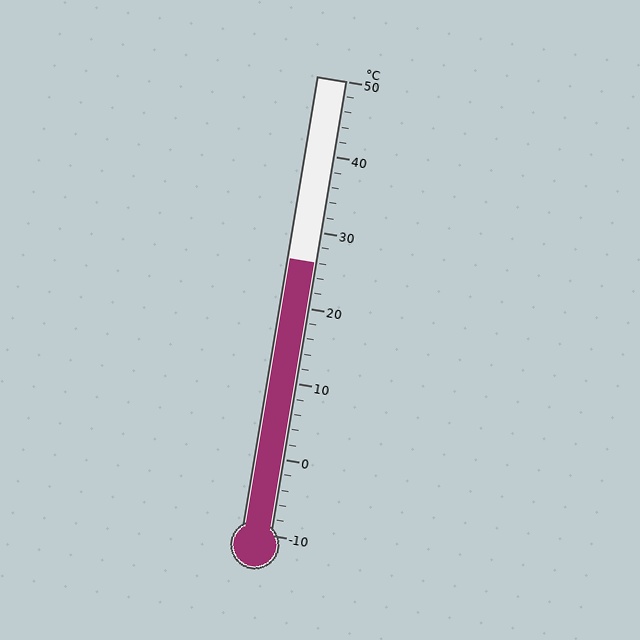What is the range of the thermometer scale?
The thermometer scale ranges from -10°C to 50°C.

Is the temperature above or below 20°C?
The temperature is above 20°C.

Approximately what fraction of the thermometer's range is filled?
The thermometer is filled to approximately 60% of its range.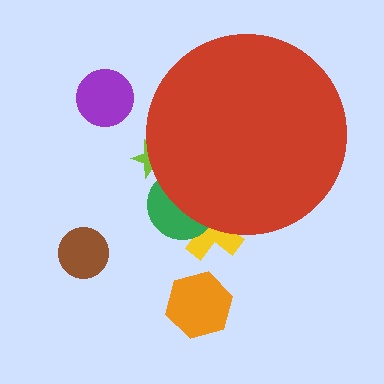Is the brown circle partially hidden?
No, the brown circle is fully visible.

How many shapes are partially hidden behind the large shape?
3 shapes are partially hidden.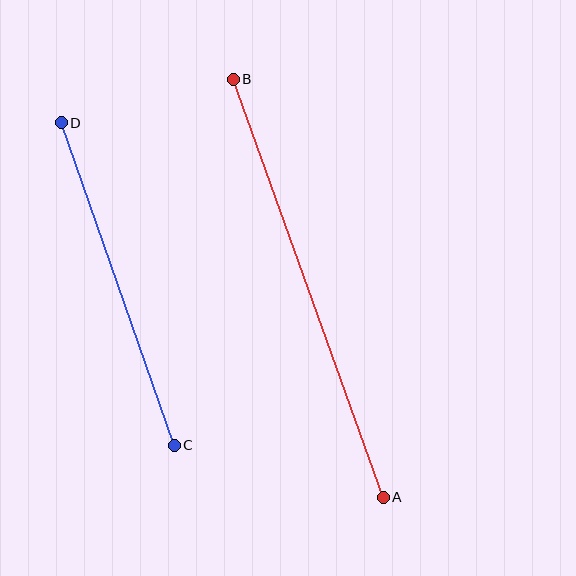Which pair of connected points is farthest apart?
Points A and B are farthest apart.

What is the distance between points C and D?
The distance is approximately 342 pixels.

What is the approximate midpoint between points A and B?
The midpoint is at approximately (308, 288) pixels.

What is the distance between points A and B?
The distance is approximately 444 pixels.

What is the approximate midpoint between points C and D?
The midpoint is at approximately (118, 284) pixels.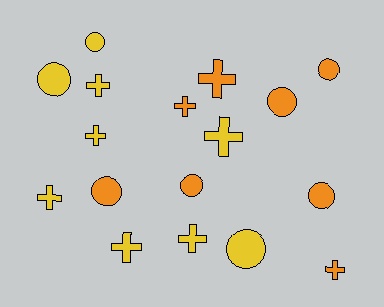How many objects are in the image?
There are 17 objects.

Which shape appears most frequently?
Cross, with 9 objects.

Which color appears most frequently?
Yellow, with 9 objects.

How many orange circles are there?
There are 5 orange circles.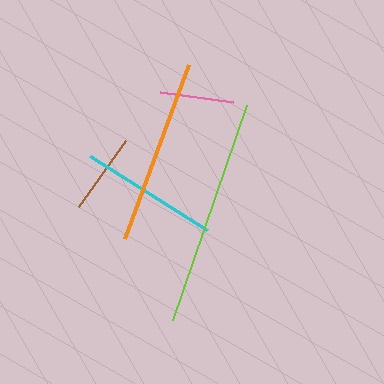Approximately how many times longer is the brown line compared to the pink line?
The brown line is approximately 1.1 times the length of the pink line.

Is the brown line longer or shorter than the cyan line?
The cyan line is longer than the brown line.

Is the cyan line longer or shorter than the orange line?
The orange line is longer than the cyan line.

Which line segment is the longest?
The lime line is the longest at approximately 227 pixels.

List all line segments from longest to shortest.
From longest to shortest: lime, orange, cyan, brown, pink.